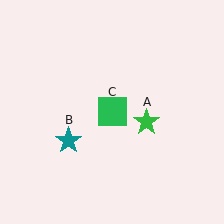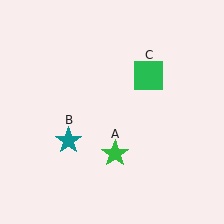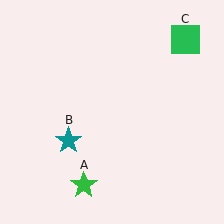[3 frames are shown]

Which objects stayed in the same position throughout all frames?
Teal star (object B) remained stationary.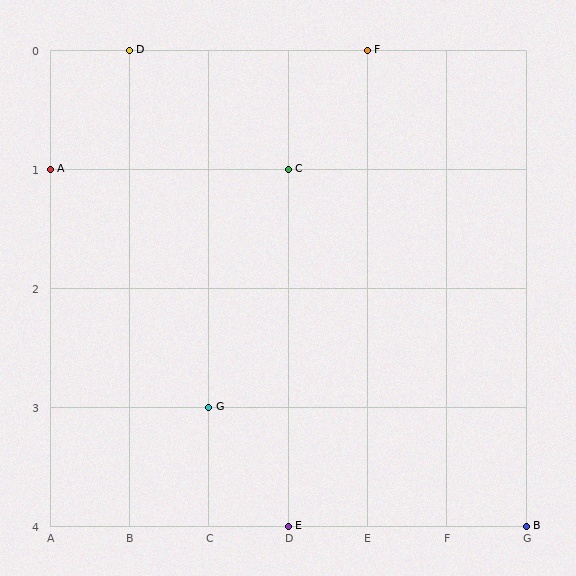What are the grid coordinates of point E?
Point E is at grid coordinates (D, 4).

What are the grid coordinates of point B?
Point B is at grid coordinates (G, 4).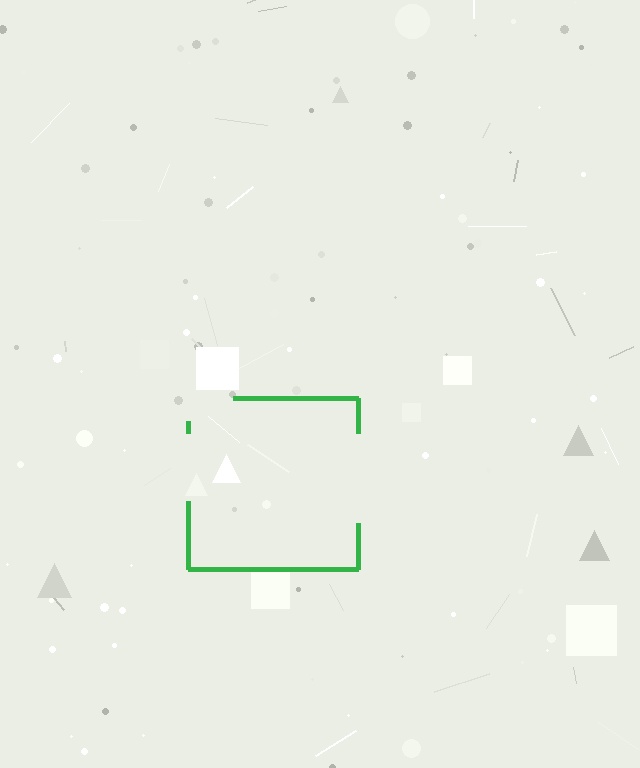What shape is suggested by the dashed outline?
The dashed outline suggests a square.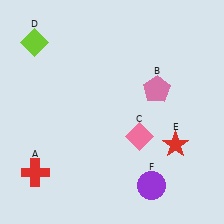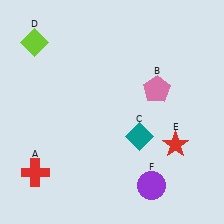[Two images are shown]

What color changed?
The diamond (C) changed from pink in Image 1 to teal in Image 2.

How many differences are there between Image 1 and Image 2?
There is 1 difference between the two images.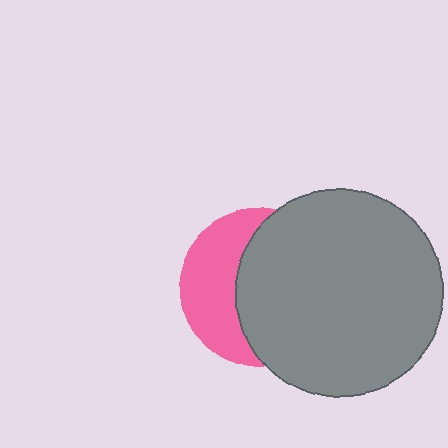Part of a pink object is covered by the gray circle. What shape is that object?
It is a circle.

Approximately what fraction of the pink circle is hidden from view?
Roughly 60% of the pink circle is hidden behind the gray circle.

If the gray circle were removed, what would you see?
You would see the complete pink circle.